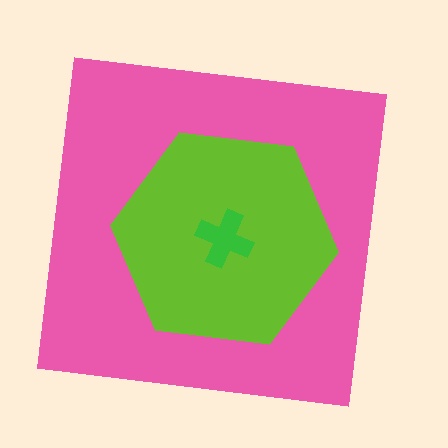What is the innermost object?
The green cross.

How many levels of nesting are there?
3.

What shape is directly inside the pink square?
The lime hexagon.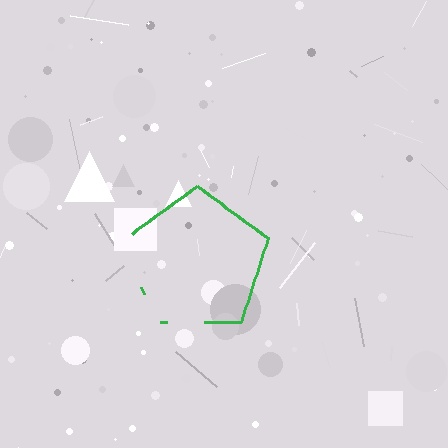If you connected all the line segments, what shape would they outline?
They would outline a pentagon.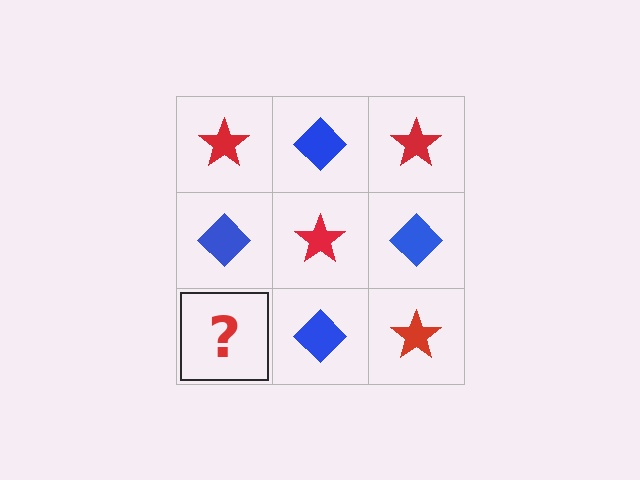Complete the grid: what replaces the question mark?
The question mark should be replaced with a red star.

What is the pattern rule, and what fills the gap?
The rule is that it alternates red star and blue diamond in a checkerboard pattern. The gap should be filled with a red star.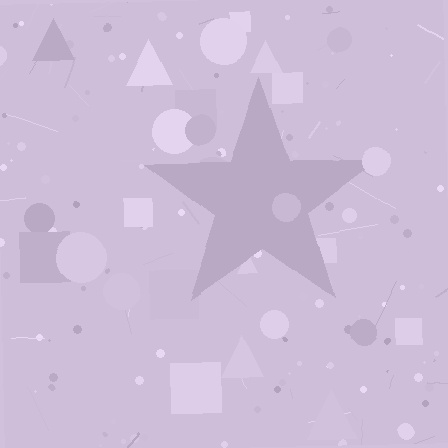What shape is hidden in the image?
A star is hidden in the image.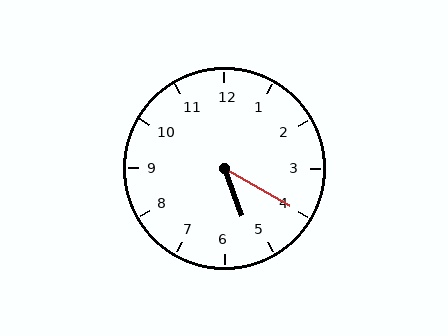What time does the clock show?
5:20.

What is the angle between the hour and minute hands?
Approximately 40 degrees.